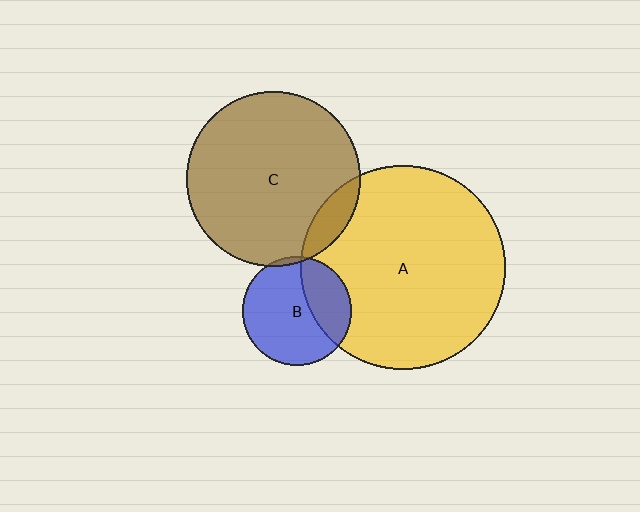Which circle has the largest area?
Circle A (yellow).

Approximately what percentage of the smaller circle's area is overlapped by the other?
Approximately 30%.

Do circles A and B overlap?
Yes.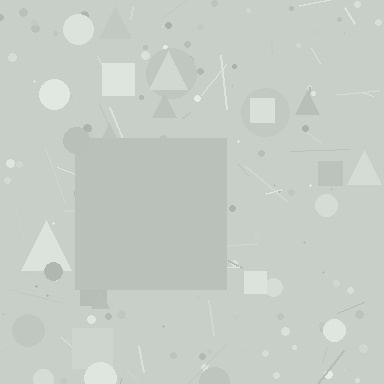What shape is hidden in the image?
A square is hidden in the image.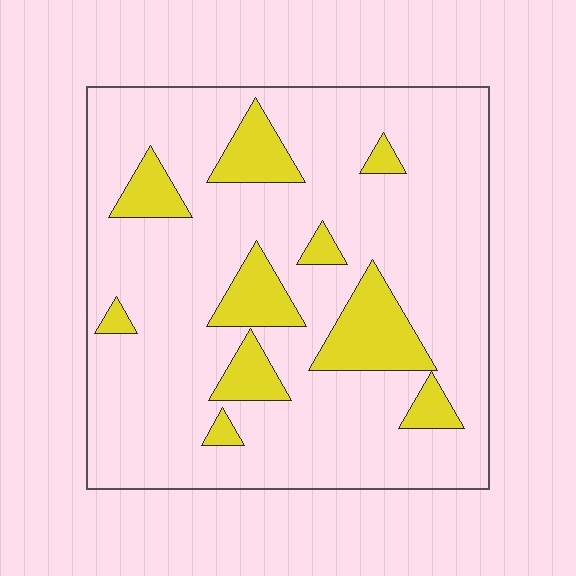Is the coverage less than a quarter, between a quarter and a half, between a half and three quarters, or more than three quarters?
Less than a quarter.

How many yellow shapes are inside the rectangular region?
10.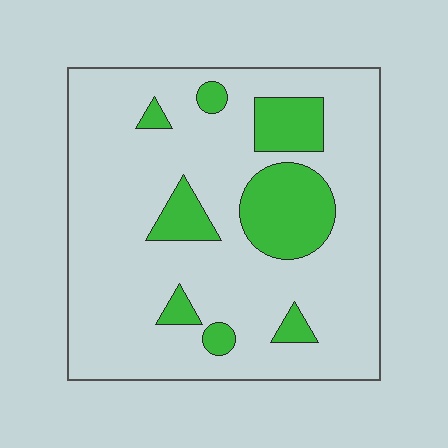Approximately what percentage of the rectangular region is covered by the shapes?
Approximately 20%.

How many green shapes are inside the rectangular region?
8.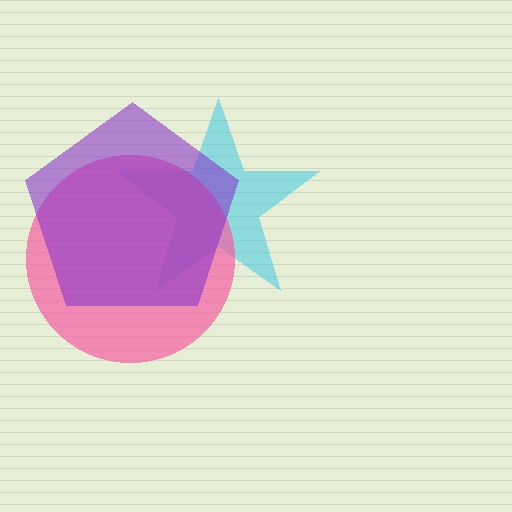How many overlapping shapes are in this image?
There are 3 overlapping shapes in the image.